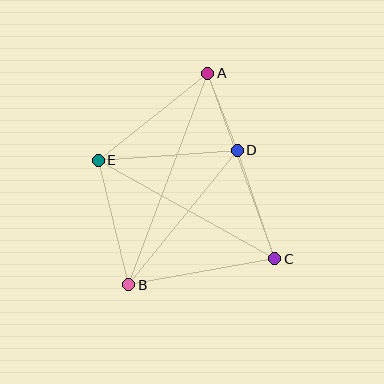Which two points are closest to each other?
Points A and D are closest to each other.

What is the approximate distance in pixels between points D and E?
The distance between D and E is approximately 139 pixels.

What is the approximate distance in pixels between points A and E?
The distance between A and E is approximately 140 pixels.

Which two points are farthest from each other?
Points A and B are farthest from each other.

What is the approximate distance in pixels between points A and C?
The distance between A and C is approximately 197 pixels.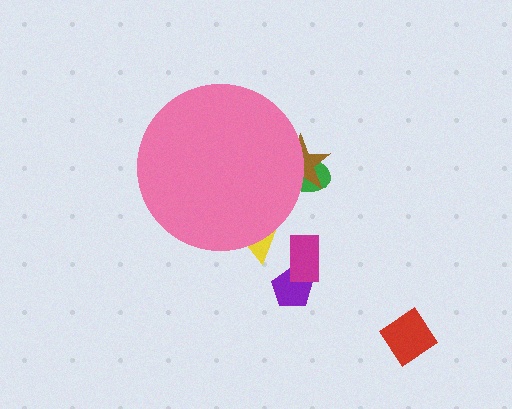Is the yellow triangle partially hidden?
Yes, the yellow triangle is partially hidden behind the pink circle.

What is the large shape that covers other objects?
A pink circle.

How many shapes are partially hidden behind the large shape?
3 shapes are partially hidden.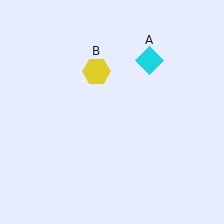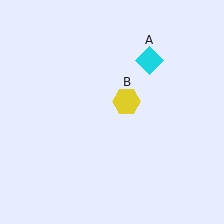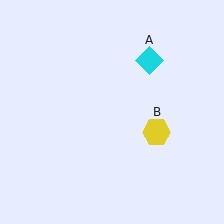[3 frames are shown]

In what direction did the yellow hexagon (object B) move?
The yellow hexagon (object B) moved down and to the right.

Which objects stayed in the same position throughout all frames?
Cyan diamond (object A) remained stationary.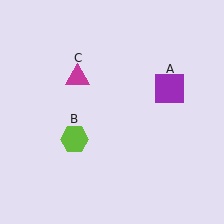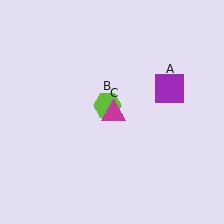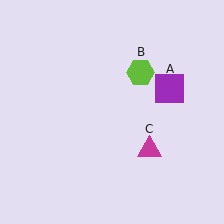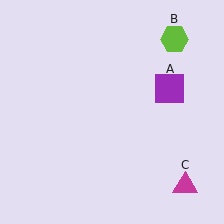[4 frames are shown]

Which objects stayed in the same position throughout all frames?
Purple square (object A) remained stationary.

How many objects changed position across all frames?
2 objects changed position: lime hexagon (object B), magenta triangle (object C).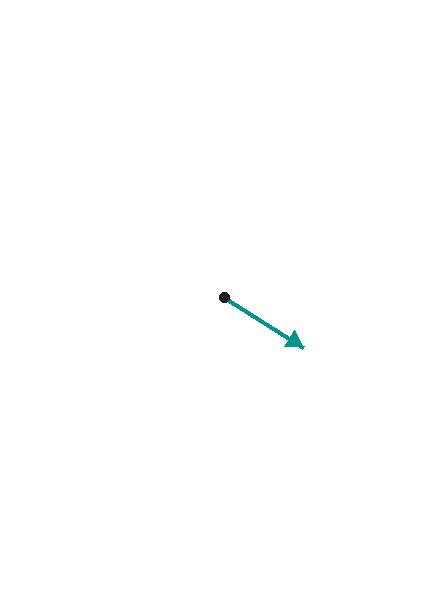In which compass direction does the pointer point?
Southeast.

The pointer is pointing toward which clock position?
Roughly 4 o'clock.